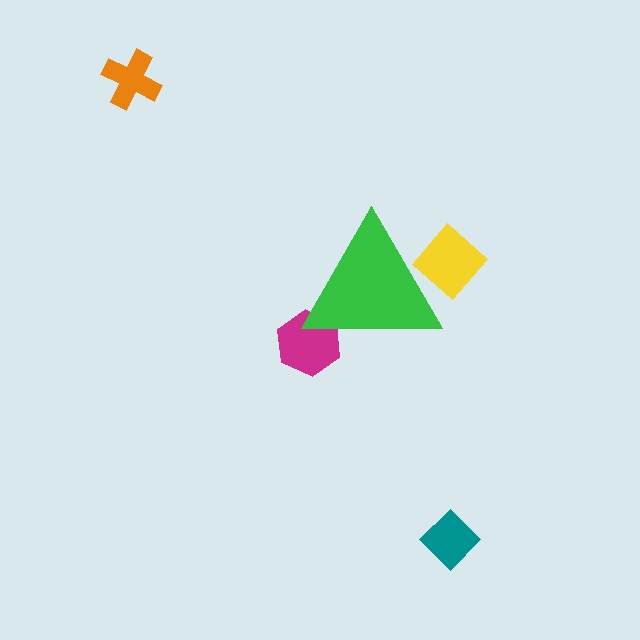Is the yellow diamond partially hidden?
Yes, the yellow diamond is partially hidden behind the green triangle.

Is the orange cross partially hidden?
No, the orange cross is fully visible.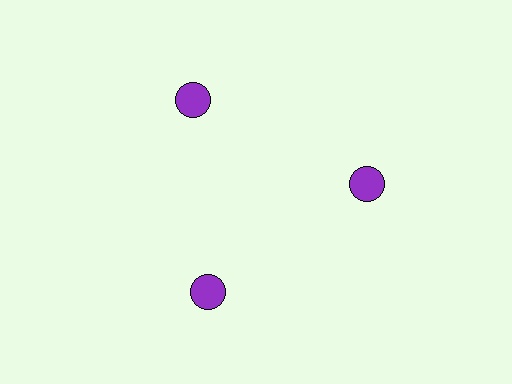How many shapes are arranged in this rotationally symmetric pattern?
There are 3 shapes, arranged in 3 groups of 1.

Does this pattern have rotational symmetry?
Yes, this pattern has 3-fold rotational symmetry. It looks the same after rotating 120 degrees around the center.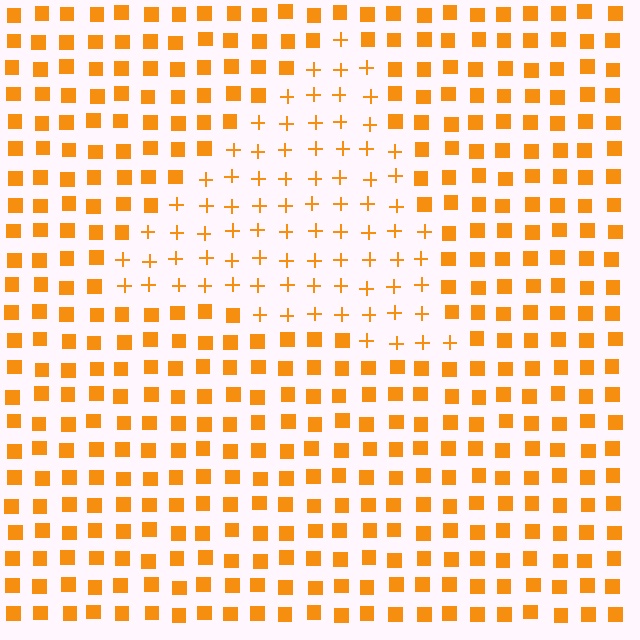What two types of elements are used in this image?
The image uses plus signs inside the triangle region and squares outside it.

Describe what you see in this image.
The image is filled with small orange elements arranged in a uniform grid. A triangle-shaped region contains plus signs, while the surrounding area contains squares. The boundary is defined purely by the change in element shape.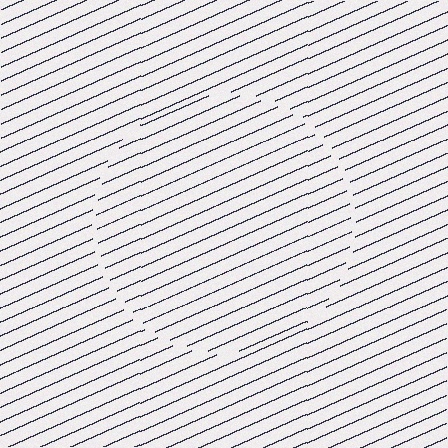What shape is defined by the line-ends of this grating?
An illusory circle. The interior of the shape contains the same grating, shifted by half a period — the contour is defined by the phase discontinuity where line-ends from the inner and outer gratings abut.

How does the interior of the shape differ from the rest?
The interior of the shape contains the same grating, shifted by half a period — the contour is defined by the phase discontinuity where line-ends from the inner and outer gratings abut.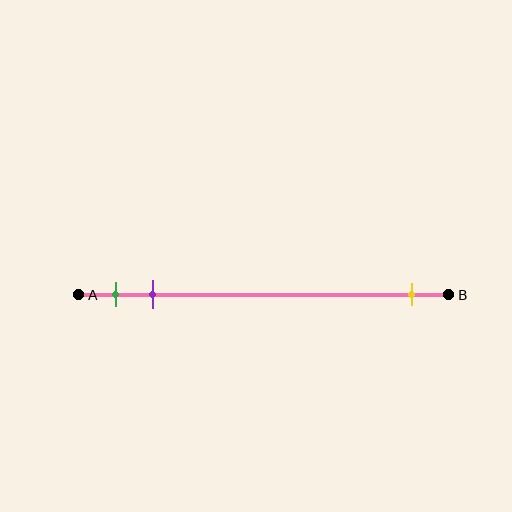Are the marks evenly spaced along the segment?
No, the marks are not evenly spaced.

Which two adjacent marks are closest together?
The green and purple marks are the closest adjacent pair.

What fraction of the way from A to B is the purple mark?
The purple mark is approximately 20% (0.2) of the way from A to B.